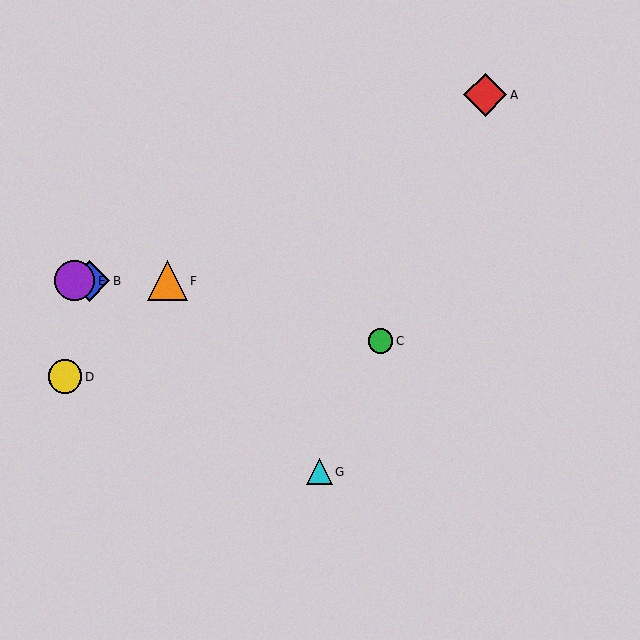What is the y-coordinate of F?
Object F is at y≈281.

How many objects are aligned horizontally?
3 objects (B, E, F) are aligned horizontally.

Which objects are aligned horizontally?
Objects B, E, F are aligned horizontally.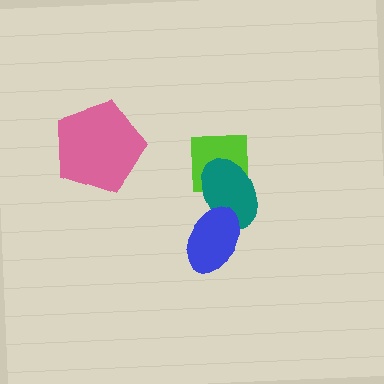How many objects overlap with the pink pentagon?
0 objects overlap with the pink pentagon.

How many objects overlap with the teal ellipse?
2 objects overlap with the teal ellipse.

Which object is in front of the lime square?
The teal ellipse is in front of the lime square.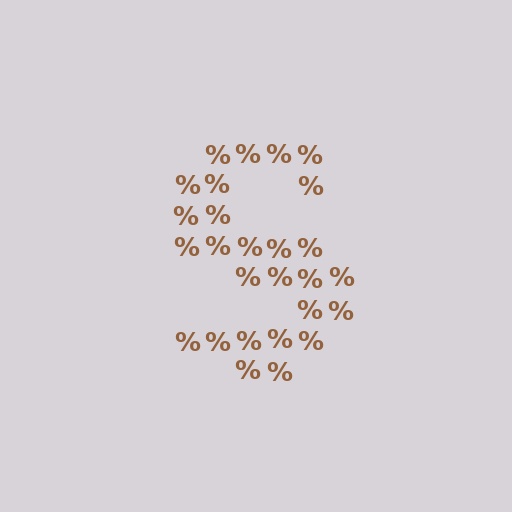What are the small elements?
The small elements are percent signs.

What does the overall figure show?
The overall figure shows the letter S.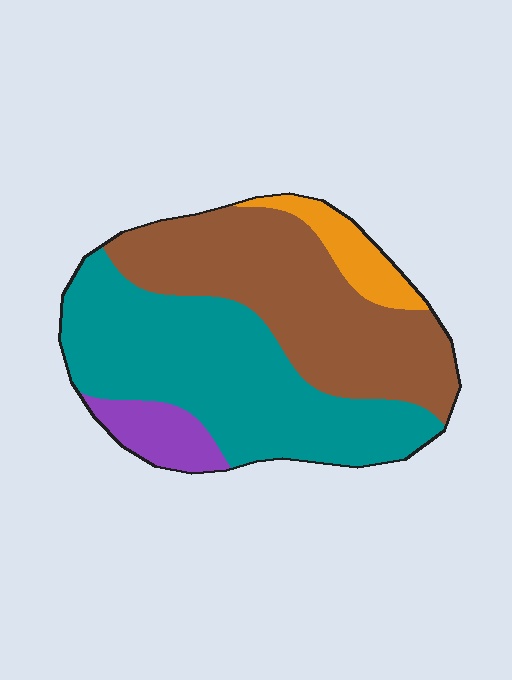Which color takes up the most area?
Teal, at roughly 45%.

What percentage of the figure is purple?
Purple covers about 10% of the figure.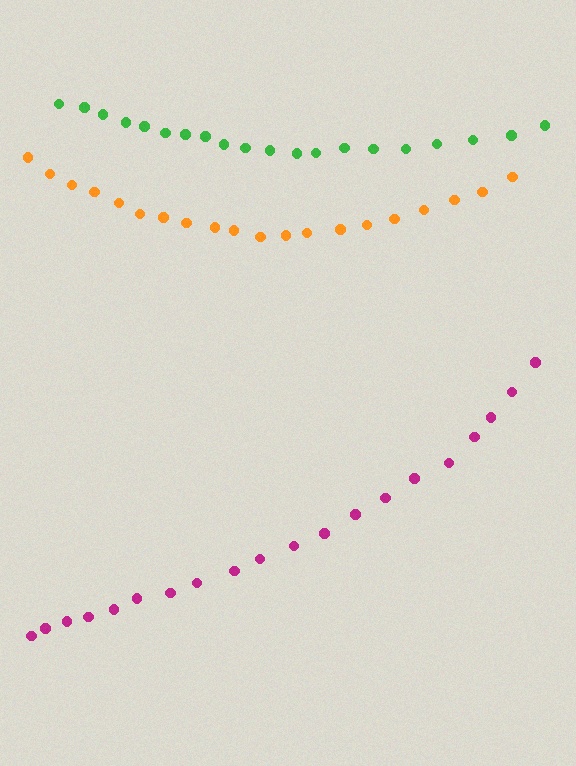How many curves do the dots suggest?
There are 3 distinct paths.